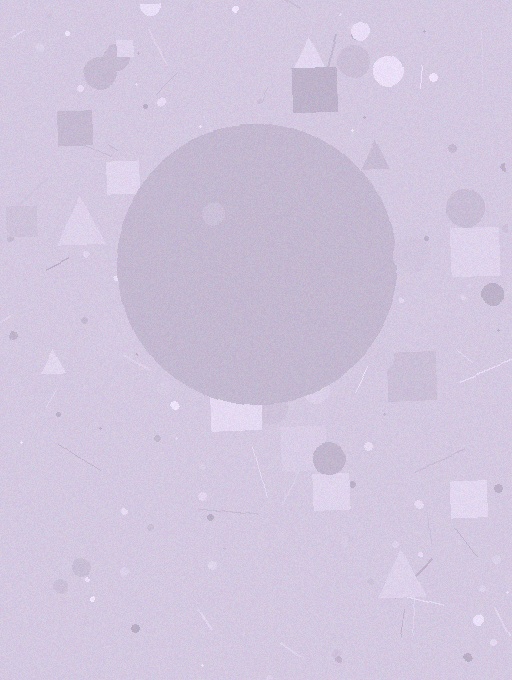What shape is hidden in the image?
A circle is hidden in the image.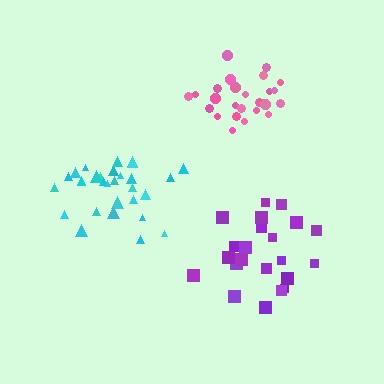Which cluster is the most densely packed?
Pink.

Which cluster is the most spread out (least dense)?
Purple.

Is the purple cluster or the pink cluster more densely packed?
Pink.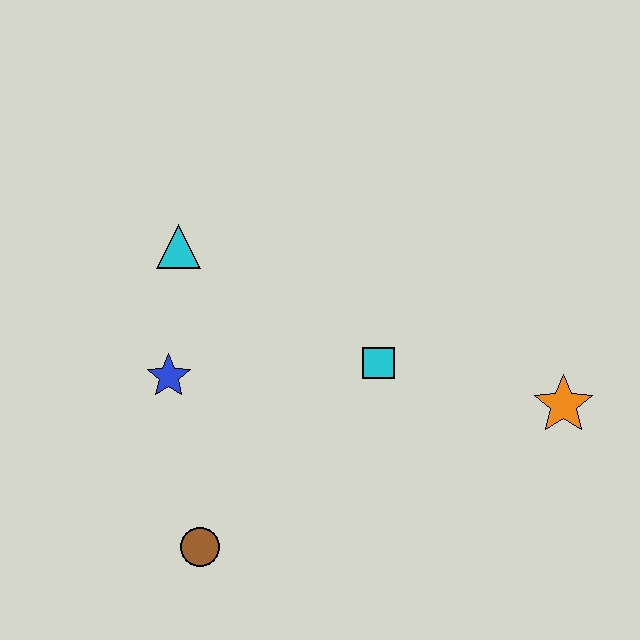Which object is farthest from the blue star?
The orange star is farthest from the blue star.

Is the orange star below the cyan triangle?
Yes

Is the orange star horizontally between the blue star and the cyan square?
No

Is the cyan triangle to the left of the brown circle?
Yes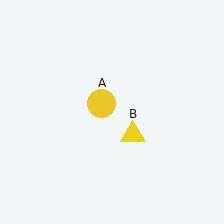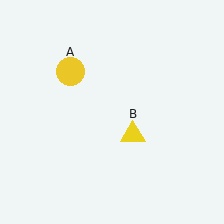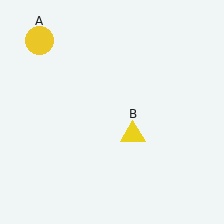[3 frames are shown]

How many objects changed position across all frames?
1 object changed position: yellow circle (object A).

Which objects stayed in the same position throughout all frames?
Yellow triangle (object B) remained stationary.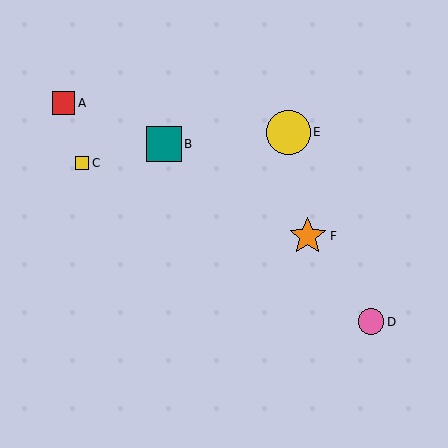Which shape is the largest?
The yellow circle (labeled E) is the largest.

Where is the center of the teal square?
The center of the teal square is at (164, 144).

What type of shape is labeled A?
Shape A is a red square.